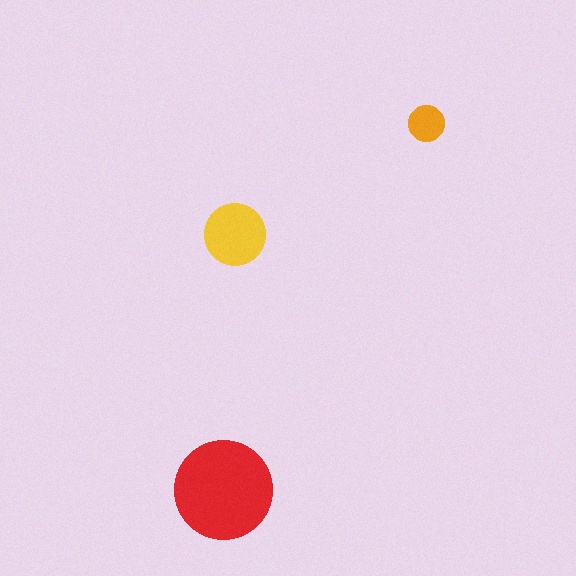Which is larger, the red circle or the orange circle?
The red one.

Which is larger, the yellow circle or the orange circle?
The yellow one.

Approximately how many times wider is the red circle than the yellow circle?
About 1.5 times wider.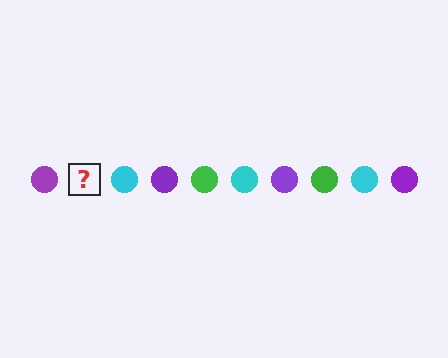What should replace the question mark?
The question mark should be replaced with a green circle.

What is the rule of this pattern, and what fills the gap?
The rule is that the pattern cycles through purple, green, cyan circles. The gap should be filled with a green circle.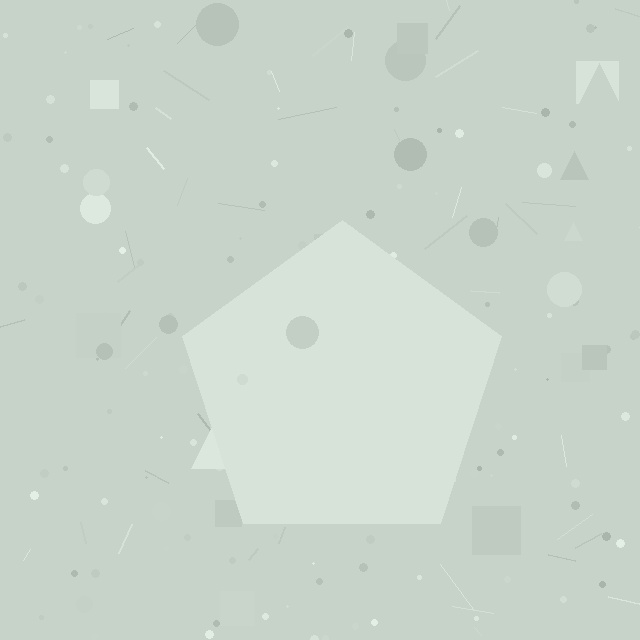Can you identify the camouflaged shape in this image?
The camouflaged shape is a pentagon.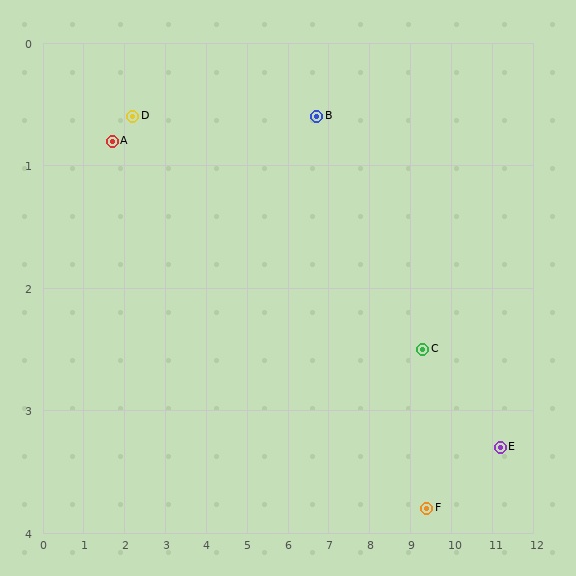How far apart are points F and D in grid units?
Points F and D are about 7.9 grid units apart.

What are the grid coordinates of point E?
Point E is at approximately (11.2, 3.3).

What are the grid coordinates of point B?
Point B is at approximately (6.7, 0.6).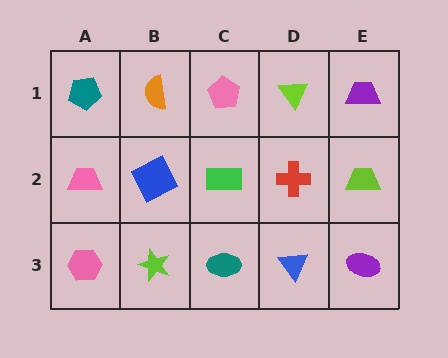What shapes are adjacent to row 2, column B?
An orange semicircle (row 1, column B), a lime star (row 3, column B), a pink trapezoid (row 2, column A), a green rectangle (row 2, column C).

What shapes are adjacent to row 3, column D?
A red cross (row 2, column D), a teal ellipse (row 3, column C), a purple ellipse (row 3, column E).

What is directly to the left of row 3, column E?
A blue triangle.